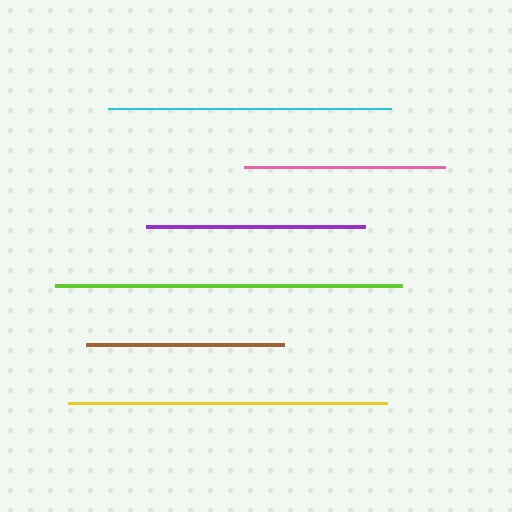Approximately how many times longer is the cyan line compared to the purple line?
The cyan line is approximately 1.3 times the length of the purple line.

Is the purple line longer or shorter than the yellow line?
The yellow line is longer than the purple line.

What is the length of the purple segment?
The purple segment is approximately 218 pixels long.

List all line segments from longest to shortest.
From longest to shortest: lime, yellow, cyan, purple, pink, brown.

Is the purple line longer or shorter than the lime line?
The lime line is longer than the purple line.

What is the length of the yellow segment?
The yellow segment is approximately 319 pixels long.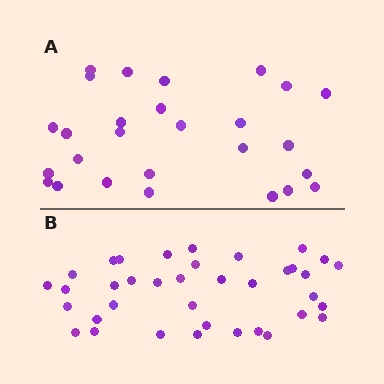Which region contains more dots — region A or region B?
Region B (the bottom region) has more dots.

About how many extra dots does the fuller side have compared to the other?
Region B has roughly 10 or so more dots than region A.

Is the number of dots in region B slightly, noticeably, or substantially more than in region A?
Region B has noticeably more, but not dramatically so. The ratio is roughly 1.4 to 1.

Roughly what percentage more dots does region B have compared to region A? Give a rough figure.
About 35% more.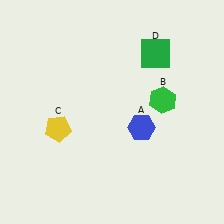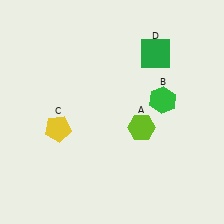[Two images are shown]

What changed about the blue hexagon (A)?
In Image 1, A is blue. In Image 2, it changed to lime.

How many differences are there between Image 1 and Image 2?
There is 1 difference between the two images.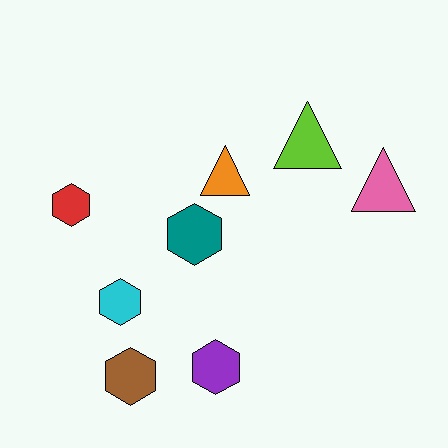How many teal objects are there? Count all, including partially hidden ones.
There is 1 teal object.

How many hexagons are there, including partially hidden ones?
There are 5 hexagons.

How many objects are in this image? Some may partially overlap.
There are 8 objects.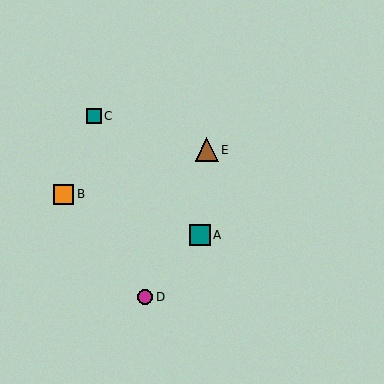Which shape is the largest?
The brown triangle (labeled E) is the largest.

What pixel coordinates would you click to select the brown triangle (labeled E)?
Click at (207, 150) to select the brown triangle E.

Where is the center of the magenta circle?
The center of the magenta circle is at (145, 297).